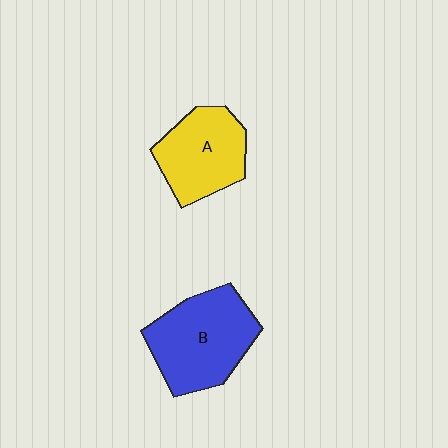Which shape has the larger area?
Shape B (blue).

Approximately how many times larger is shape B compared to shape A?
Approximately 1.3 times.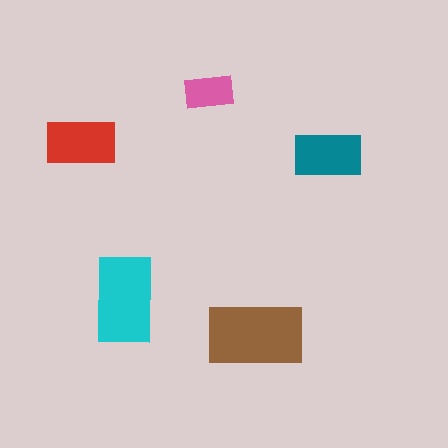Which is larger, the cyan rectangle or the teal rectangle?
The cyan one.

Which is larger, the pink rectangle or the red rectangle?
The red one.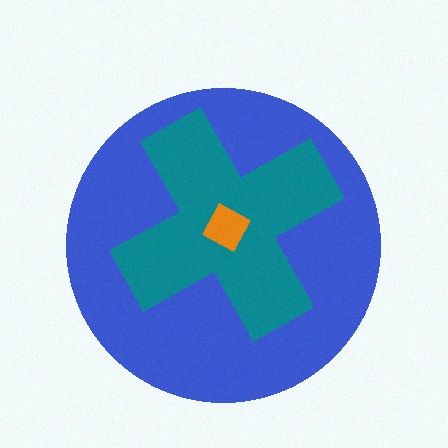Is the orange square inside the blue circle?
Yes.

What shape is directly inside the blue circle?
The teal cross.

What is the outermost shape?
The blue circle.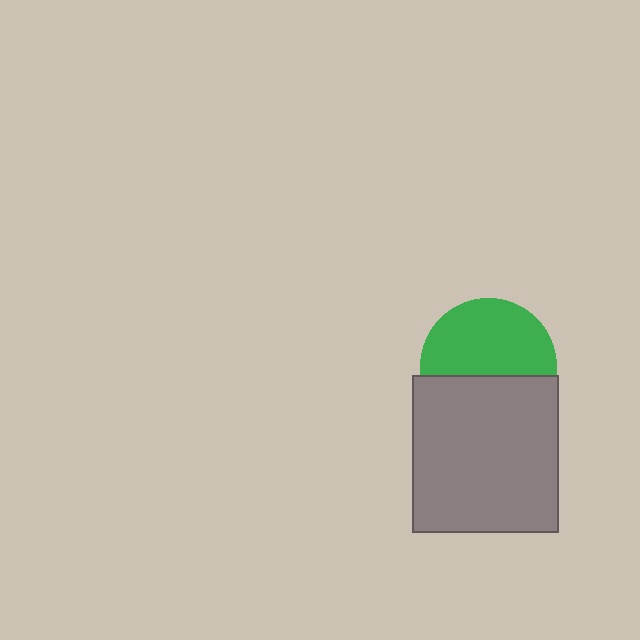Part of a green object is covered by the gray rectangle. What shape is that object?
It is a circle.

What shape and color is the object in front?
The object in front is a gray rectangle.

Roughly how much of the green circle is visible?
About half of it is visible (roughly 58%).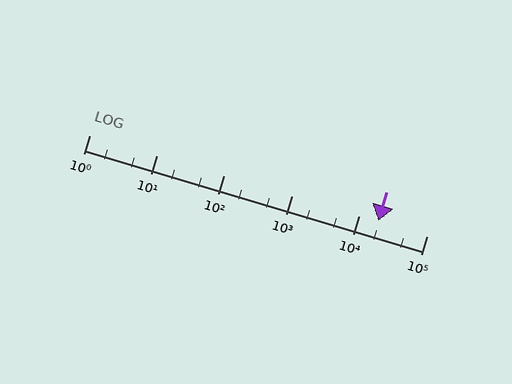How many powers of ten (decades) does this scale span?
The scale spans 5 decades, from 1 to 100000.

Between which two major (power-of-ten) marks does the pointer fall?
The pointer is between 10000 and 100000.